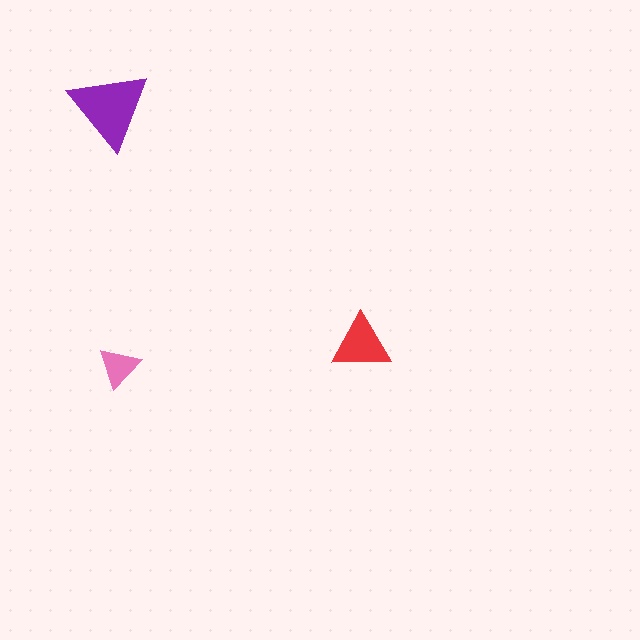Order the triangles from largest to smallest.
the purple one, the red one, the pink one.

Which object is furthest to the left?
The purple triangle is leftmost.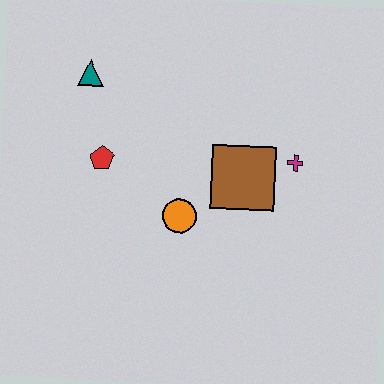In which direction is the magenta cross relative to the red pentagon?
The magenta cross is to the right of the red pentagon.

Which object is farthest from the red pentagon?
The magenta cross is farthest from the red pentagon.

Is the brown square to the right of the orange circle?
Yes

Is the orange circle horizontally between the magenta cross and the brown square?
No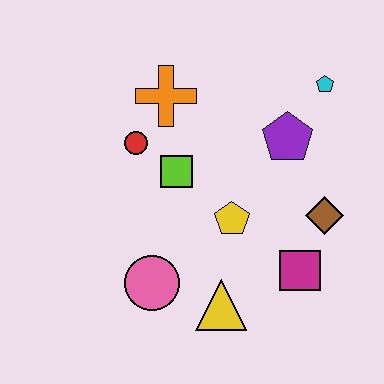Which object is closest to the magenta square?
The brown diamond is closest to the magenta square.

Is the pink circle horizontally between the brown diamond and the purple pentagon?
No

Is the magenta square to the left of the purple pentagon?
No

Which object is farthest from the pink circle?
The cyan pentagon is farthest from the pink circle.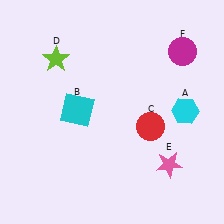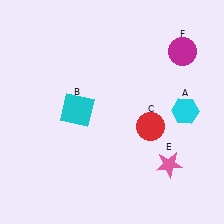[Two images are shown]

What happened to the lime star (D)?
The lime star (D) was removed in Image 2. It was in the top-left area of Image 1.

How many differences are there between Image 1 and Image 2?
There is 1 difference between the two images.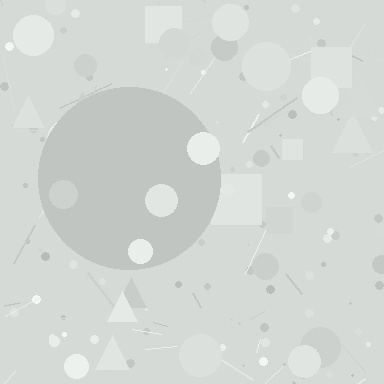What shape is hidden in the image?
A circle is hidden in the image.